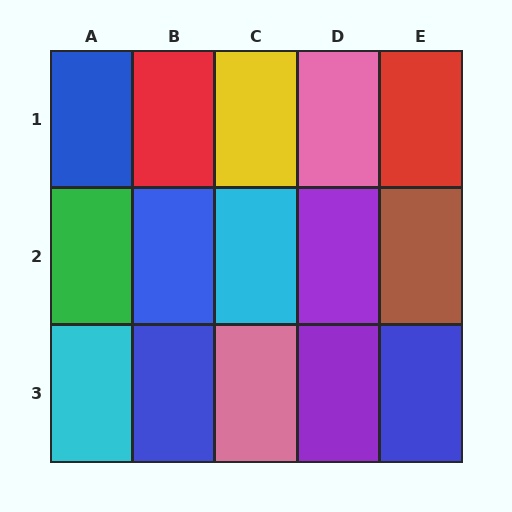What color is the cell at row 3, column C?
Pink.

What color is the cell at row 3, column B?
Blue.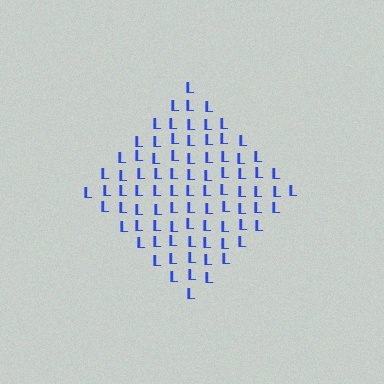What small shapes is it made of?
It is made of small letter L's.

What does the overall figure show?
The overall figure shows a diamond.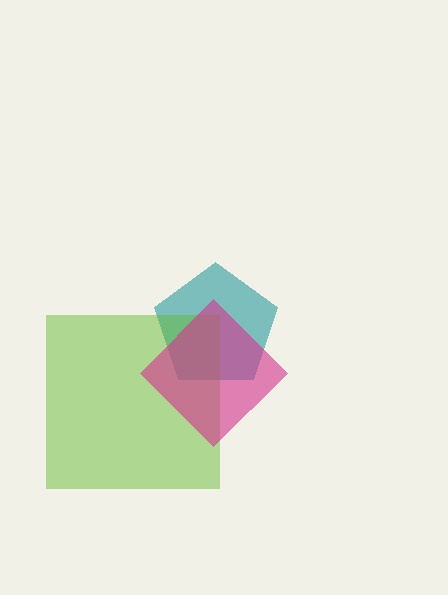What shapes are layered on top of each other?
The layered shapes are: a teal pentagon, a lime square, a magenta diamond.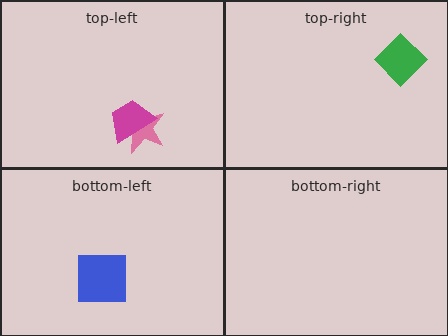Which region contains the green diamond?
The top-right region.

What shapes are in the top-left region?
The pink star, the magenta trapezoid.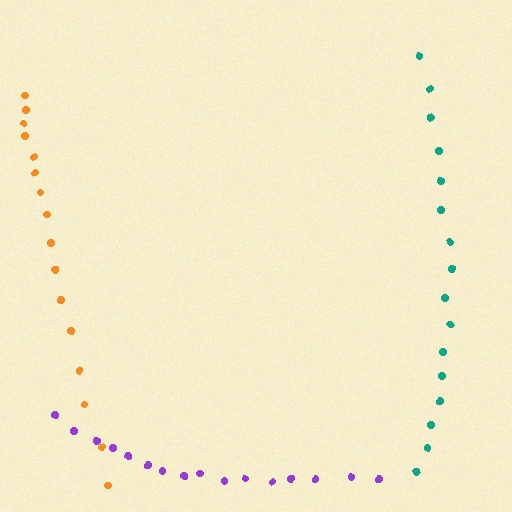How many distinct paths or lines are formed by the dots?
There are 3 distinct paths.